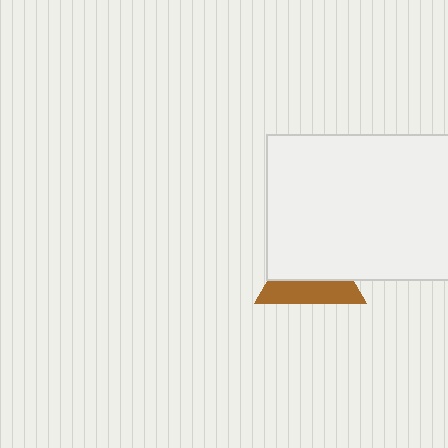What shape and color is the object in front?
The object in front is a white rectangle.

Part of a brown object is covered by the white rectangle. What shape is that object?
It is a triangle.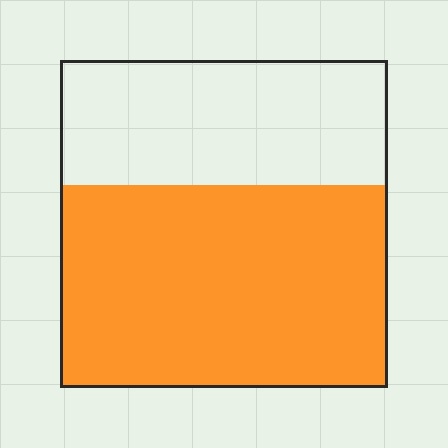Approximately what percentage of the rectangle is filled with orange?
Approximately 60%.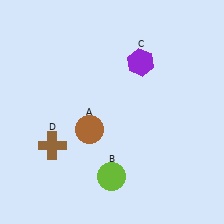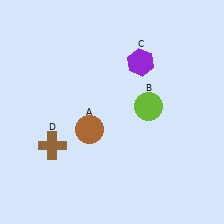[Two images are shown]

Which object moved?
The lime circle (B) moved up.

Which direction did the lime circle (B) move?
The lime circle (B) moved up.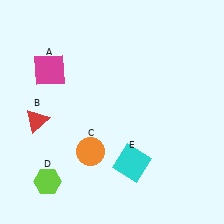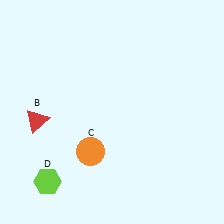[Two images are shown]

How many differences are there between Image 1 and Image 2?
There are 2 differences between the two images.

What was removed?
The cyan square (E), the magenta square (A) were removed in Image 2.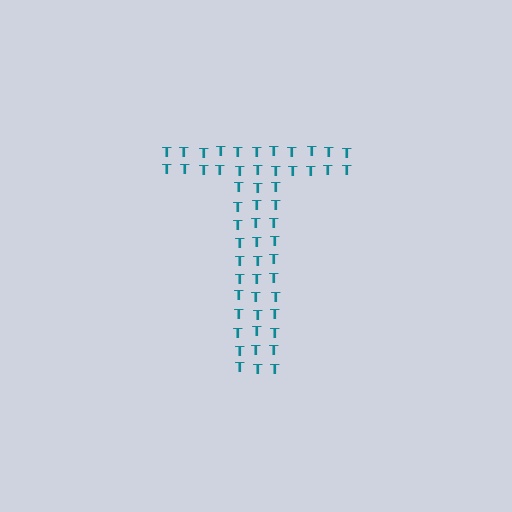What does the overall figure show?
The overall figure shows the letter T.